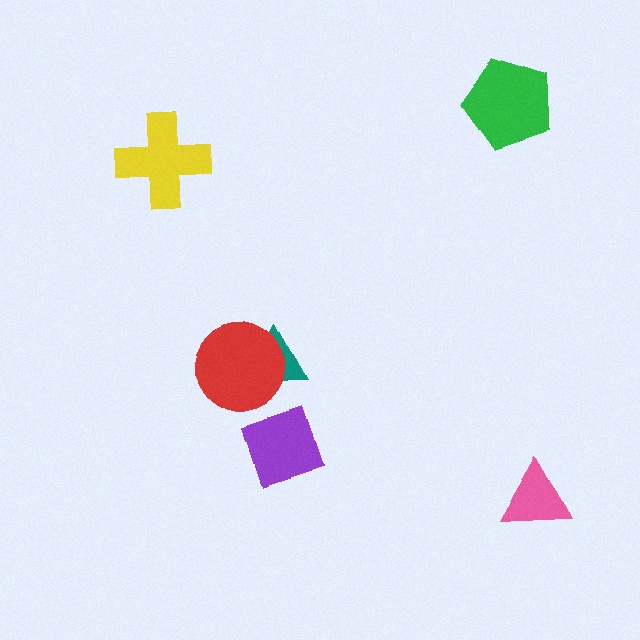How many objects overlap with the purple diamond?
0 objects overlap with the purple diamond.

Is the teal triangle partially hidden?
Yes, it is partially covered by another shape.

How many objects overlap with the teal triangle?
1 object overlaps with the teal triangle.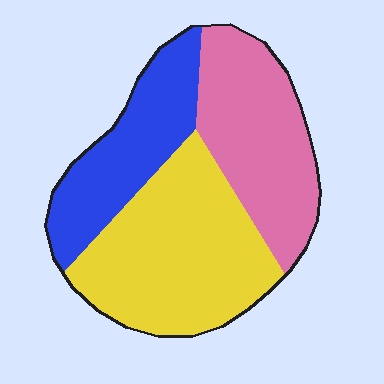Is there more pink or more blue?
Pink.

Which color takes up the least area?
Blue, at roughly 25%.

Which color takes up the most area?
Yellow, at roughly 45%.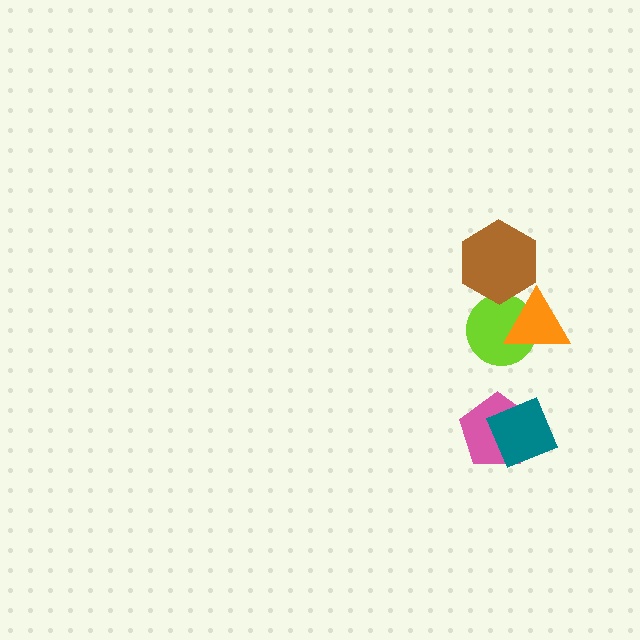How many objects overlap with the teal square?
1 object overlaps with the teal square.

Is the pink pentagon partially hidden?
Yes, it is partially covered by another shape.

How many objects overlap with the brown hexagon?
2 objects overlap with the brown hexagon.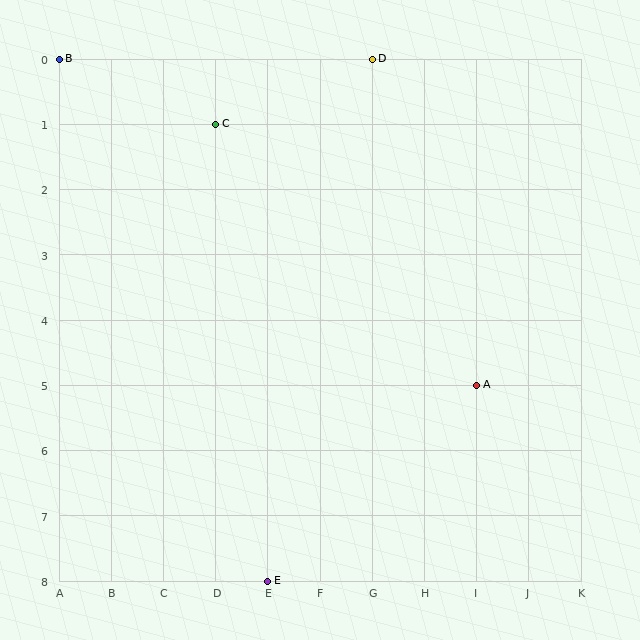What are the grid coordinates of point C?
Point C is at grid coordinates (D, 1).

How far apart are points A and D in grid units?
Points A and D are 2 columns and 5 rows apart (about 5.4 grid units diagonally).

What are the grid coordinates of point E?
Point E is at grid coordinates (E, 8).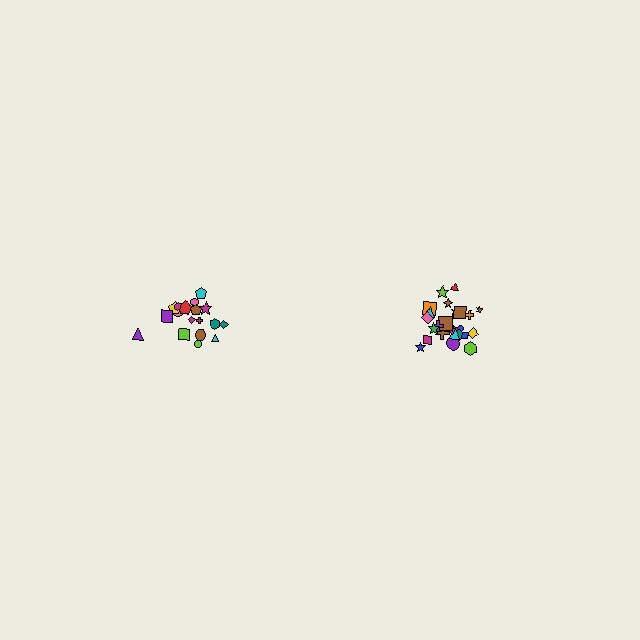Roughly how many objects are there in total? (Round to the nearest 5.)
Roughly 45 objects in total.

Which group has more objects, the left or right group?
The right group.